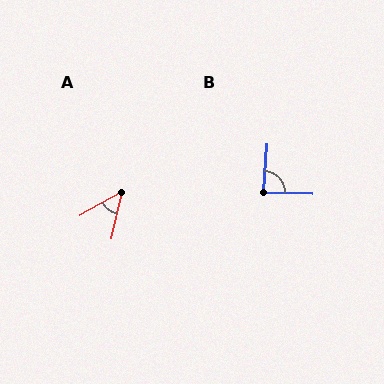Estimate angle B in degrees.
Approximately 88 degrees.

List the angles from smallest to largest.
A (48°), B (88°).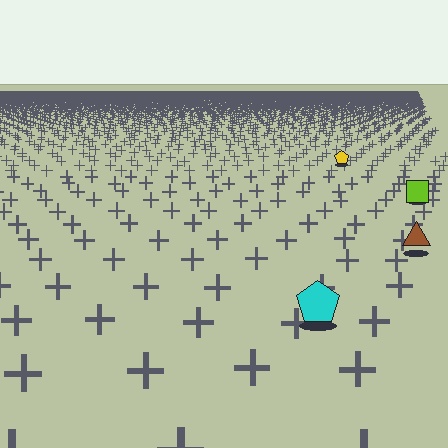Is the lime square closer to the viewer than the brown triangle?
No. The brown triangle is closer — you can tell from the texture gradient: the ground texture is coarser near it.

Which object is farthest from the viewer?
The yellow pentagon is farthest from the viewer. It appears smaller and the ground texture around it is denser.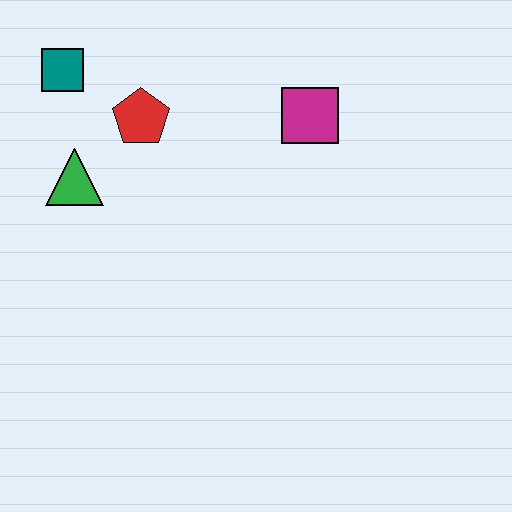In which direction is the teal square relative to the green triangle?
The teal square is above the green triangle.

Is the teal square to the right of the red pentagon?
No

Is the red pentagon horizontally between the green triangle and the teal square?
No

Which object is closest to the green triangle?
The red pentagon is closest to the green triangle.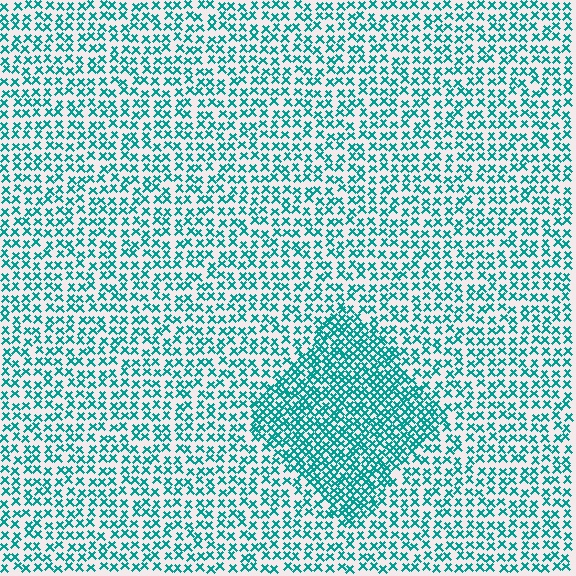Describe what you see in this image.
The image contains small teal elements arranged at two different densities. A diamond-shaped region is visible where the elements are more densely packed than the surrounding area.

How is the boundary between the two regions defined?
The boundary is defined by a change in element density (approximately 1.9x ratio). All elements are the same color, size, and shape.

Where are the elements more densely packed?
The elements are more densely packed inside the diamond boundary.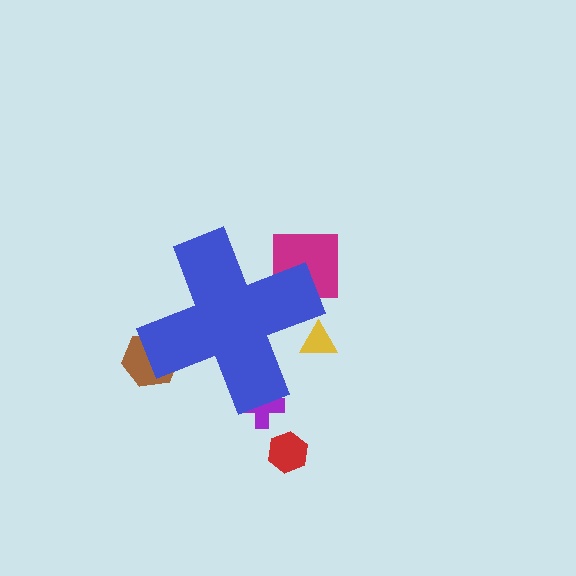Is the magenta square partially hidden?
Yes, the magenta square is partially hidden behind the blue cross.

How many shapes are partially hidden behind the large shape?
4 shapes are partially hidden.